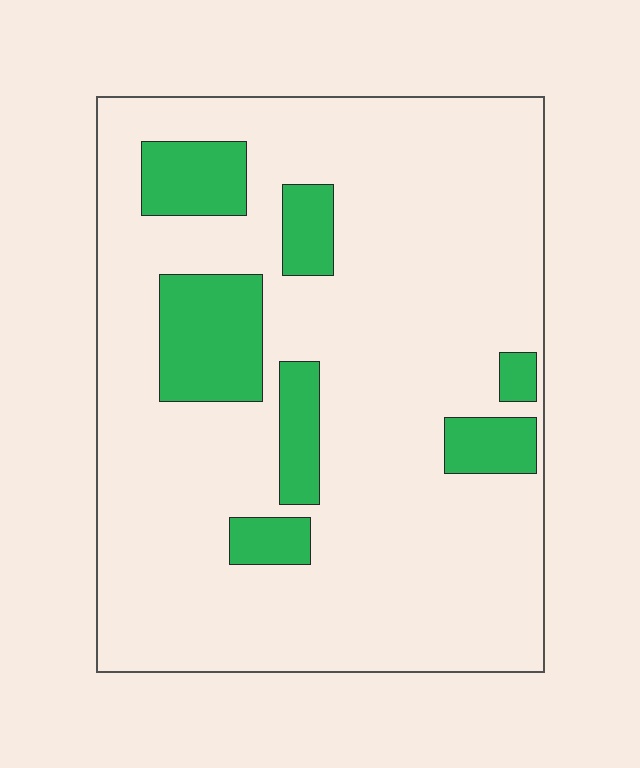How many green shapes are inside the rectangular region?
7.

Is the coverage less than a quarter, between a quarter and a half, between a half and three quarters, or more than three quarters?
Less than a quarter.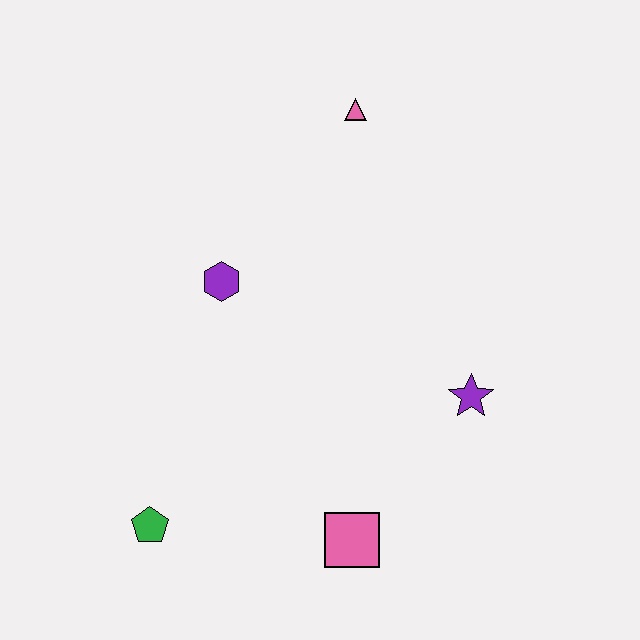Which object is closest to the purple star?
The pink square is closest to the purple star.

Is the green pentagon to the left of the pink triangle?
Yes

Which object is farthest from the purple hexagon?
The pink square is farthest from the purple hexagon.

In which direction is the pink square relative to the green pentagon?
The pink square is to the right of the green pentagon.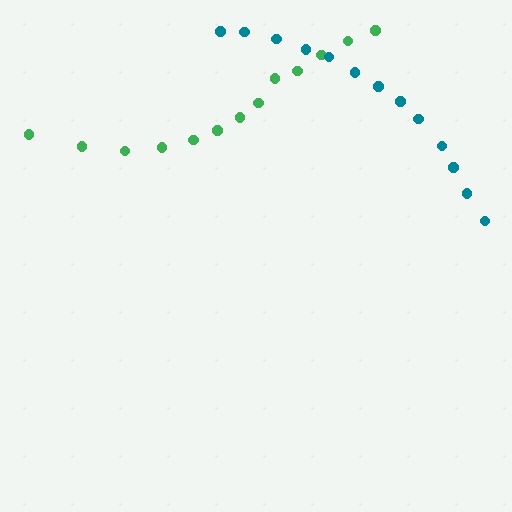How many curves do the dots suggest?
There are 2 distinct paths.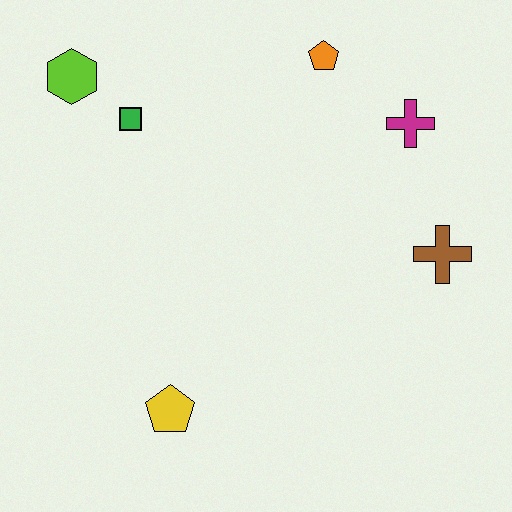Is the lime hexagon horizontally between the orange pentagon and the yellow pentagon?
No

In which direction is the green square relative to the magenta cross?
The green square is to the left of the magenta cross.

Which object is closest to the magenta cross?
The orange pentagon is closest to the magenta cross.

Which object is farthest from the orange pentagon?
The yellow pentagon is farthest from the orange pentagon.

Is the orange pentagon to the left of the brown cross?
Yes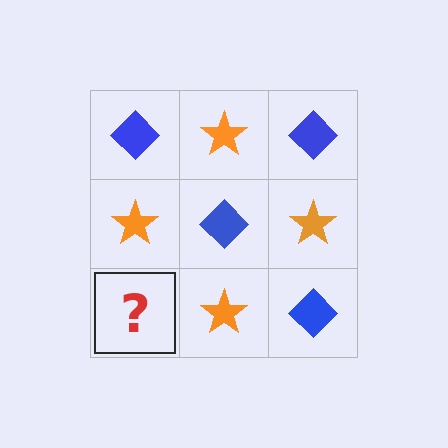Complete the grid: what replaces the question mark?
The question mark should be replaced with a blue diamond.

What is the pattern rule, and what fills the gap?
The rule is that it alternates blue diamond and orange star in a checkerboard pattern. The gap should be filled with a blue diamond.